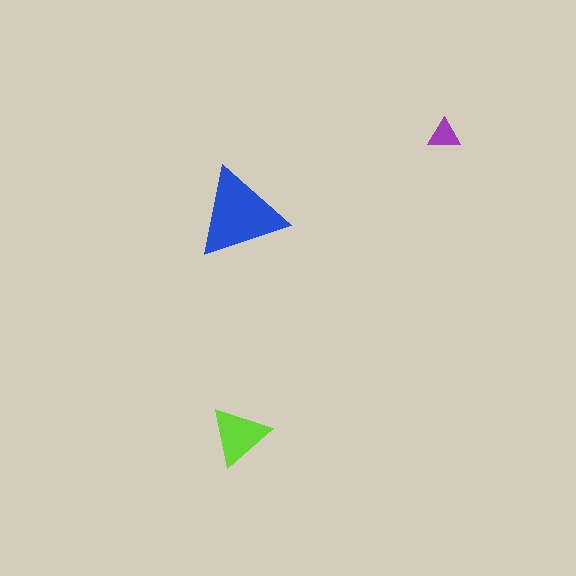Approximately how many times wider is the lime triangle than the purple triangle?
About 2 times wider.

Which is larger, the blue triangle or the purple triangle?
The blue one.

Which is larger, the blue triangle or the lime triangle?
The blue one.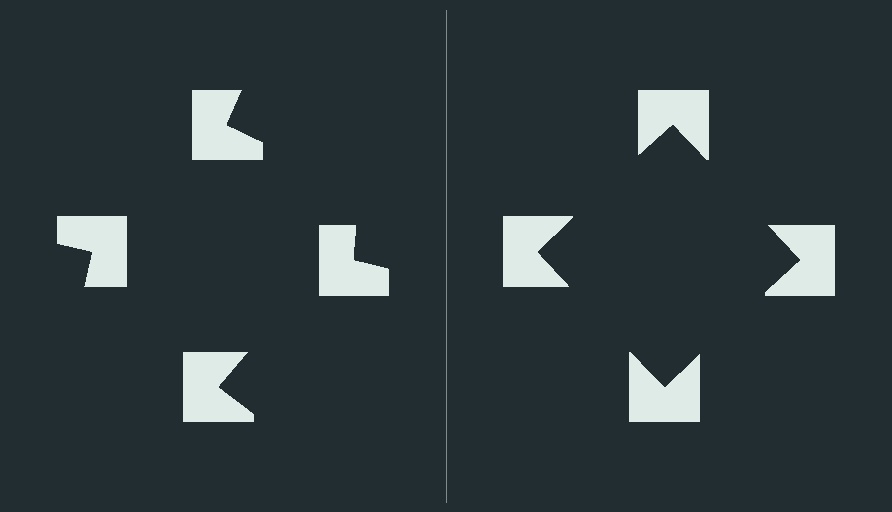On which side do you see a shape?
An illusory square appears on the right side. On the left side the wedge cuts are rotated, so no coherent shape forms.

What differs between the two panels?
The notched squares are positioned identically on both sides; only the wedge orientations differ. On the right they align to a square; on the left they are misaligned.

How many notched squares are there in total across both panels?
8 — 4 on each side.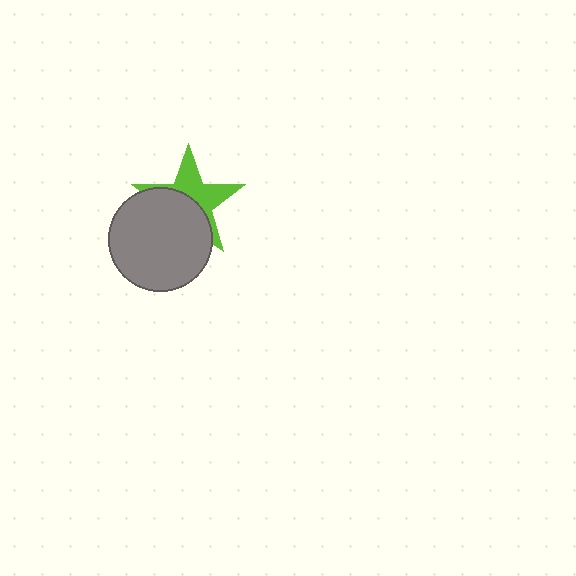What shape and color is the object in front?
The object in front is a gray circle.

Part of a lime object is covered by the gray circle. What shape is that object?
It is a star.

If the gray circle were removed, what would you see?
You would see the complete lime star.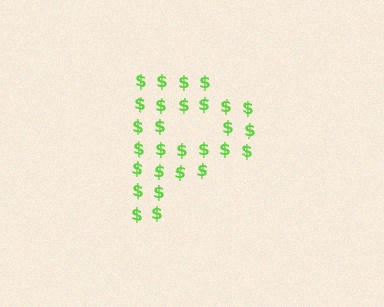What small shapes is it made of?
It is made of small dollar signs.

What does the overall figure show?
The overall figure shows the letter P.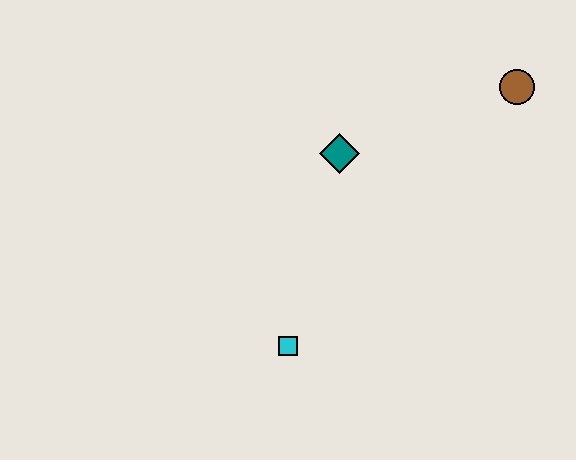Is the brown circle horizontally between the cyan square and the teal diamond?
No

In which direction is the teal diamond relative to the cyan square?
The teal diamond is above the cyan square.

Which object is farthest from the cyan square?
The brown circle is farthest from the cyan square.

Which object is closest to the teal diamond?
The brown circle is closest to the teal diamond.